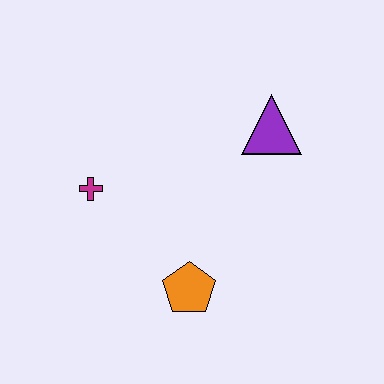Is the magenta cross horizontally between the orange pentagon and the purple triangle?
No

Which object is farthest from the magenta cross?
The purple triangle is farthest from the magenta cross.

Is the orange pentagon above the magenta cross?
No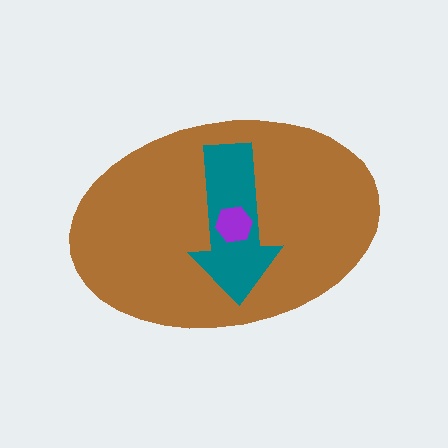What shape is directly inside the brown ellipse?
The teal arrow.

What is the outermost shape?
The brown ellipse.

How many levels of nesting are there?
3.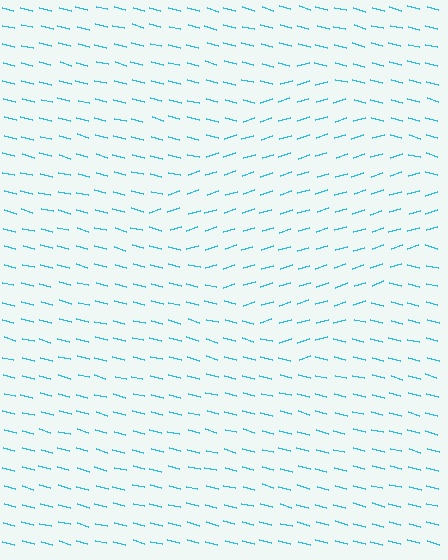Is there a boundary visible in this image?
Yes, there is a texture boundary formed by a change in line orientation.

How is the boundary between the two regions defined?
The boundary is defined purely by a change in line orientation (approximately 32 degrees difference). All lines are the same color and thickness.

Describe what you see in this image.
The image is filled with small cyan line segments. A diamond region in the image has lines oriented differently from the surrounding lines, creating a visible texture boundary.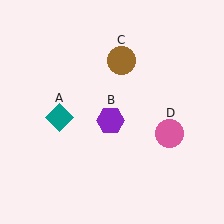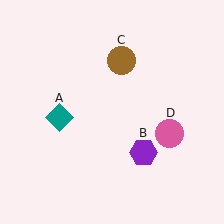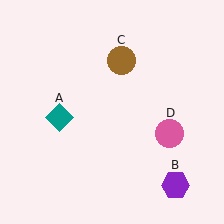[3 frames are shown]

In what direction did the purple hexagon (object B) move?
The purple hexagon (object B) moved down and to the right.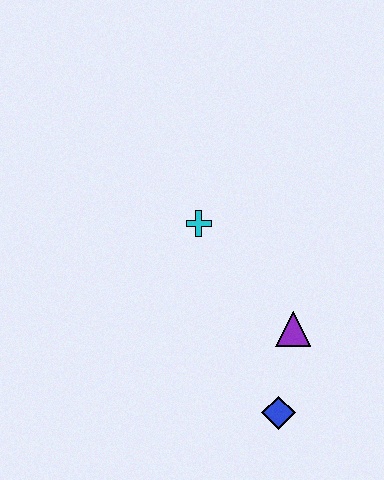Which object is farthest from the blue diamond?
The cyan cross is farthest from the blue diamond.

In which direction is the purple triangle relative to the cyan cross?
The purple triangle is below the cyan cross.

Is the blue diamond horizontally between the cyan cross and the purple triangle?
Yes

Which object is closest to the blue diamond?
The purple triangle is closest to the blue diamond.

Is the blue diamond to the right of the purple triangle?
No